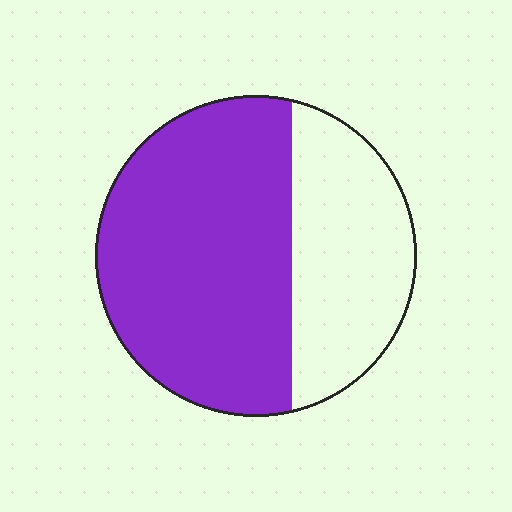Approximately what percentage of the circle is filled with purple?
Approximately 65%.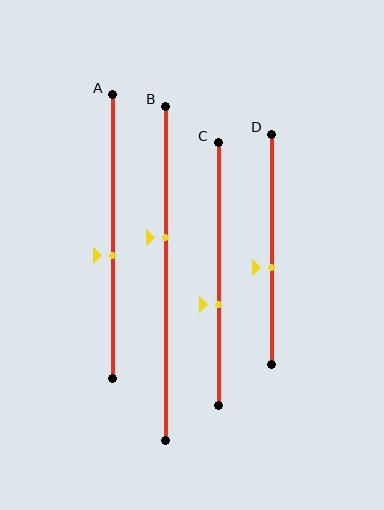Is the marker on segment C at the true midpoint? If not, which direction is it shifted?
No, the marker on segment C is shifted downward by about 11% of the segment length.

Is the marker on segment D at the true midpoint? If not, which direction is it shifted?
No, the marker on segment D is shifted downward by about 8% of the segment length.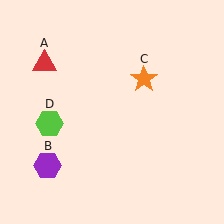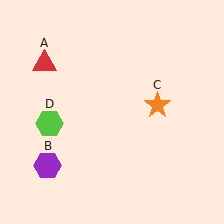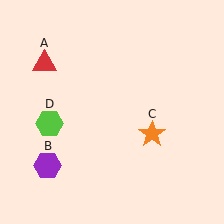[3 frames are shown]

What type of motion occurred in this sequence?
The orange star (object C) rotated clockwise around the center of the scene.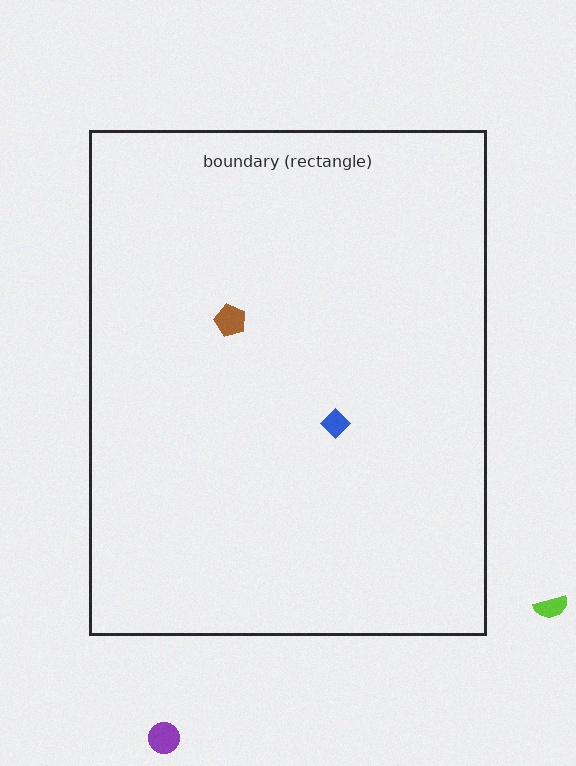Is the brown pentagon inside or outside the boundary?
Inside.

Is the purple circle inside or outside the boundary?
Outside.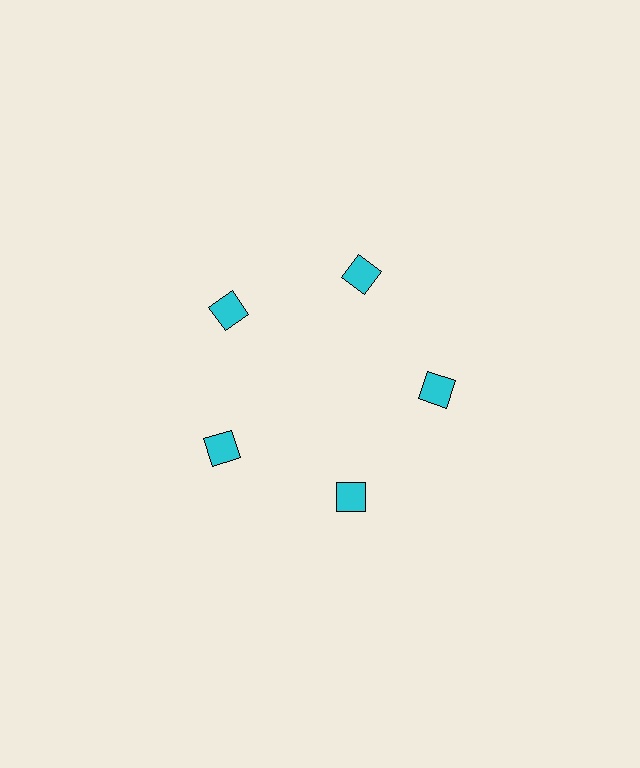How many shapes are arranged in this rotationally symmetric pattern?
There are 5 shapes, arranged in 5 groups of 1.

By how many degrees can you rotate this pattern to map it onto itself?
The pattern maps onto itself every 72 degrees of rotation.